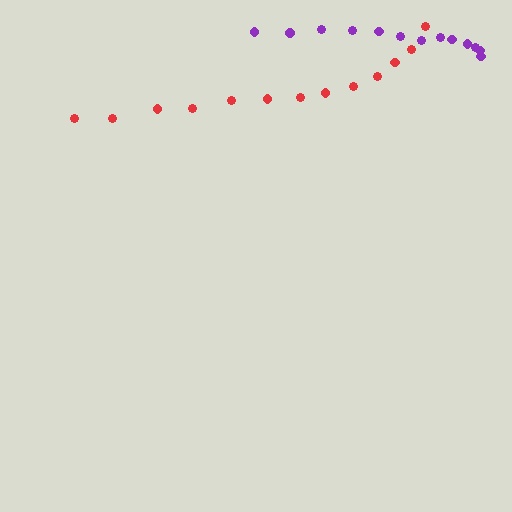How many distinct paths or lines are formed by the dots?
There are 2 distinct paths.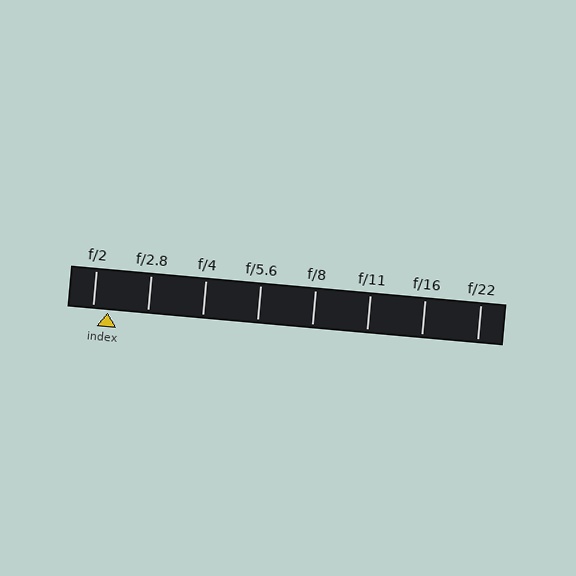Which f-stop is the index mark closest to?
The index mark is closest to f/2.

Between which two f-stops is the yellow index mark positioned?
The index mark is between f/2 and f/2.8.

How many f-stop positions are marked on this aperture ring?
There are 8 f-stop positions marked.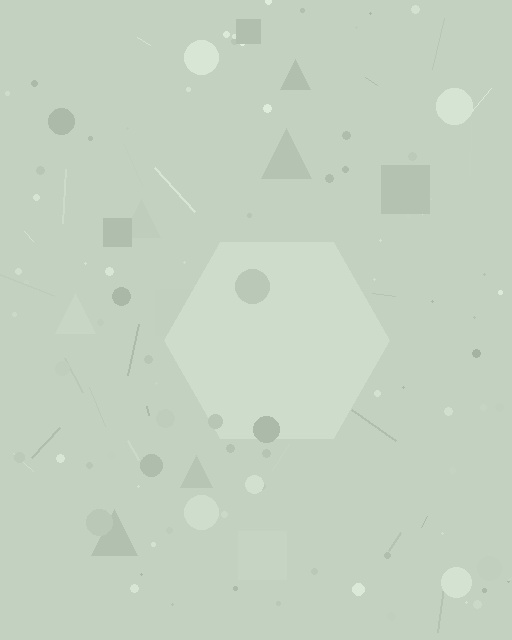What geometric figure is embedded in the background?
A hexagon is embedded in the background.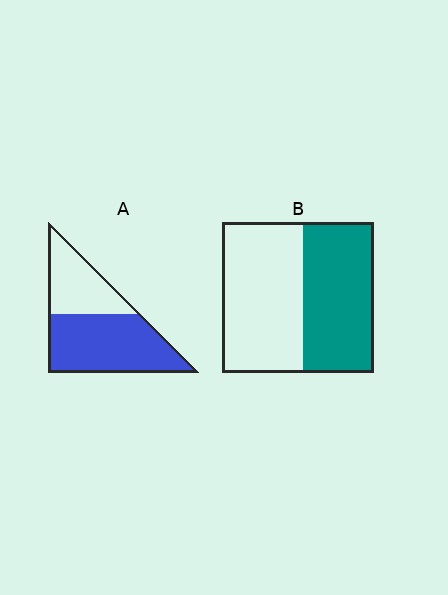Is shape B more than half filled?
Roughly half.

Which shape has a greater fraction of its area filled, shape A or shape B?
Shape A.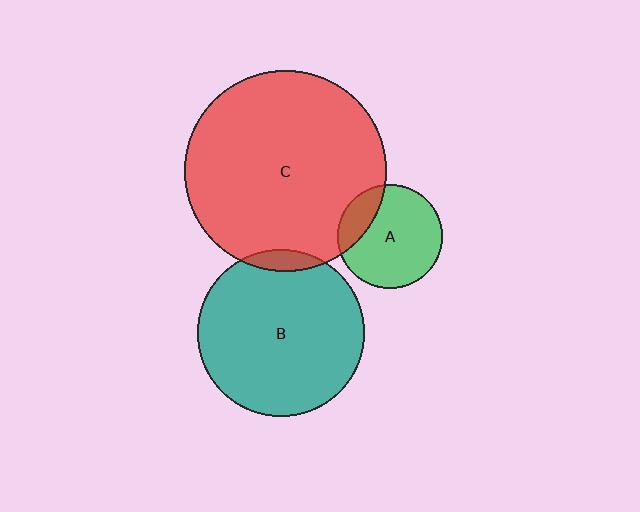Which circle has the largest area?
Circle C (red).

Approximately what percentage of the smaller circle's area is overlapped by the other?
Approximately 5%.